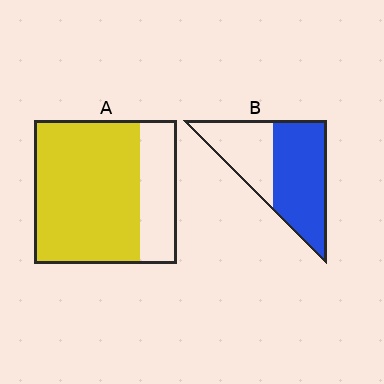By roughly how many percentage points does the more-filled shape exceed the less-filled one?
By roughly 15 percentage points (A over B).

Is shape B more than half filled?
Yes.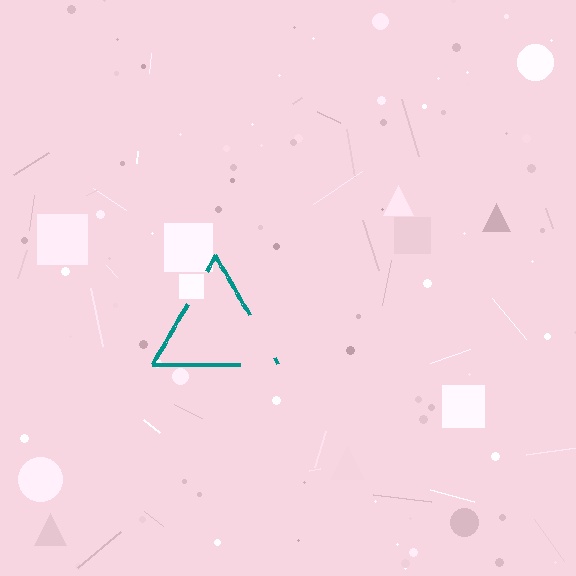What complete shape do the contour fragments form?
The contour fragments form a triangle.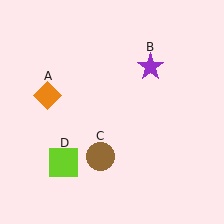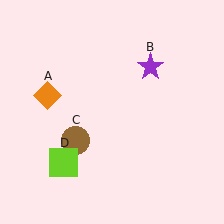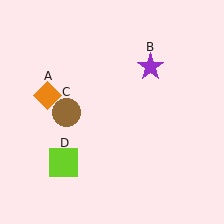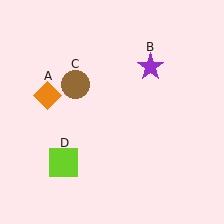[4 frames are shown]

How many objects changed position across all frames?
1 object changed position: brown circle (object C).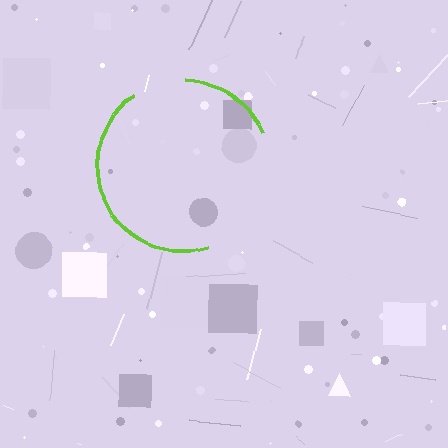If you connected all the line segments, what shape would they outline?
They would outline a circle.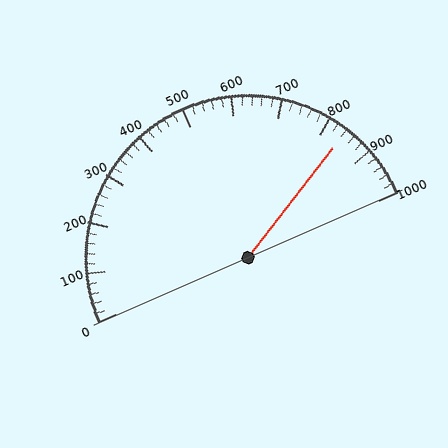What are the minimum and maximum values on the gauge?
The gauge ranges from 0 to 1000.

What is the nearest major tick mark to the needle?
The nearest major tick mark is 800.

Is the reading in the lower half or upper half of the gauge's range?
The reading is in the upper half of the range (0 to 1000).